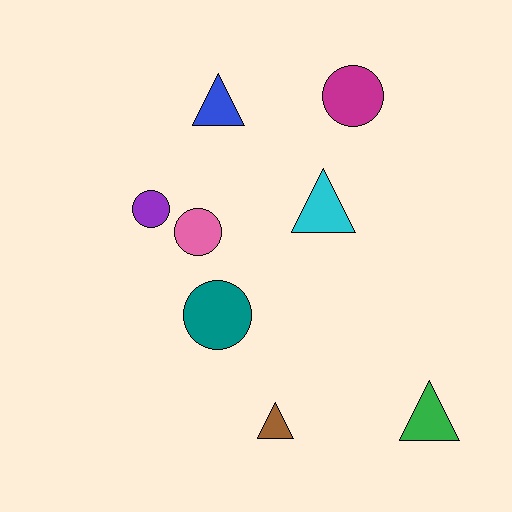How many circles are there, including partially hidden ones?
There are 4 circles.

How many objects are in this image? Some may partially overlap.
There are 8 objects.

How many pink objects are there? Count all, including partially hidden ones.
There is 1 pink object.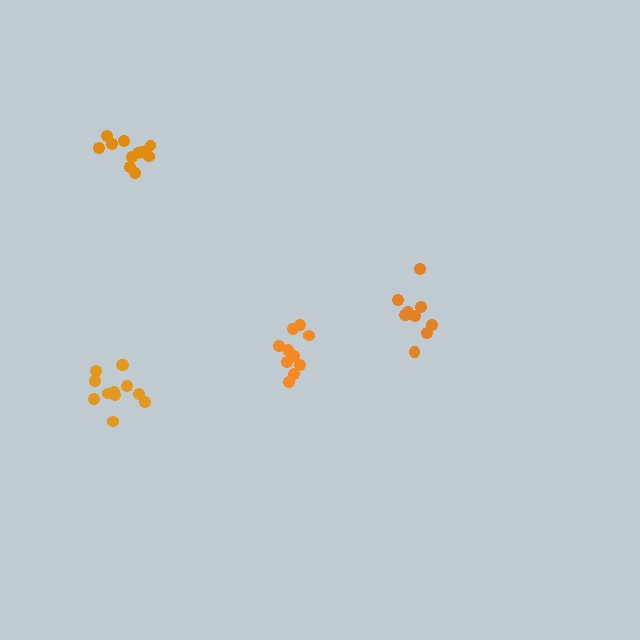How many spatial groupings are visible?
There are 4 spatial groupings.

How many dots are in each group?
Group 1: 10 dots, Group 2: 13 dots, Group 3: 10 dots, Group 4: 12 dots (45 total).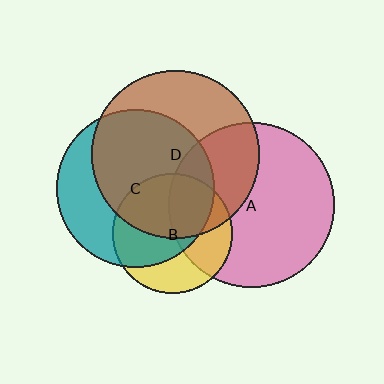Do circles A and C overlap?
Yes.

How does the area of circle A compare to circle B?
Approximately 1.9 times.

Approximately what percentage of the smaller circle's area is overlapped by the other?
Approximately 15%.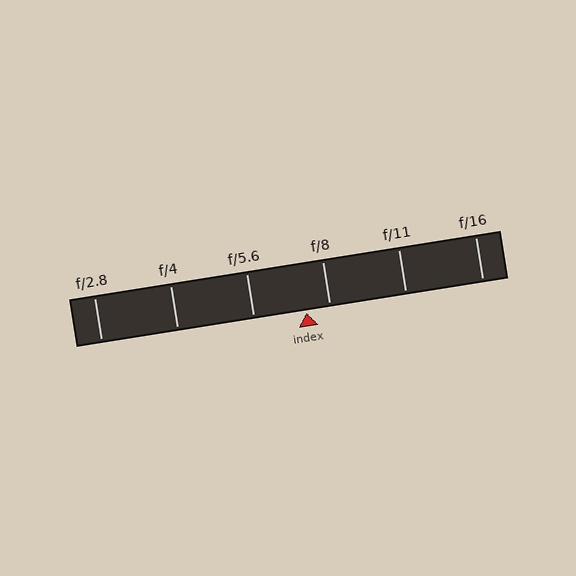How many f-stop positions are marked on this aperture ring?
There are 6 f-stop positions marked.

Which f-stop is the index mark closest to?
The index mark is closest to f/8.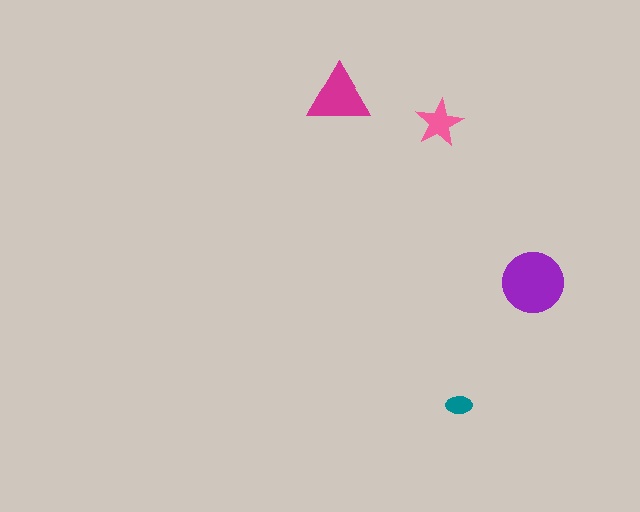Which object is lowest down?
The teal ellipse is bottommost.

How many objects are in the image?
There are 4 objects in the image.